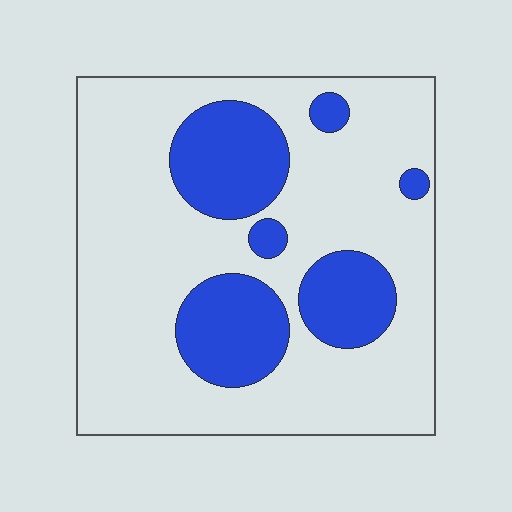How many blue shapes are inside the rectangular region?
6.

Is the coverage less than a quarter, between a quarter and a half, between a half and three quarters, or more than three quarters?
Between a quarter and a half.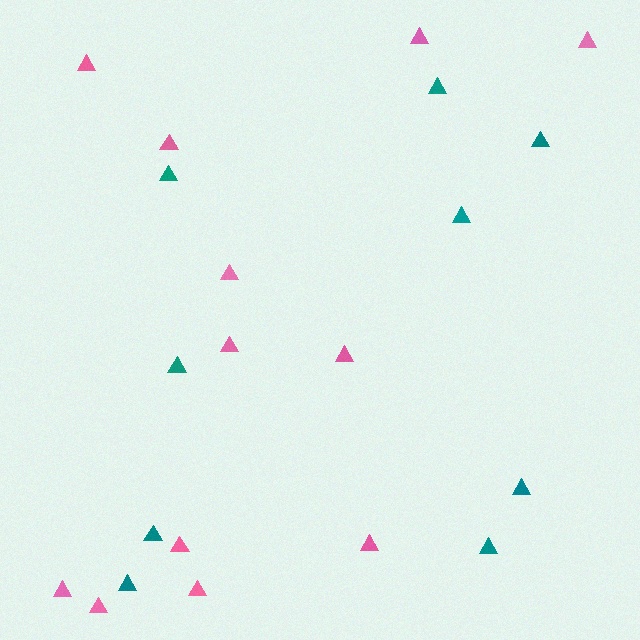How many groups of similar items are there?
There are 2 groups: one group of teal triangles (9) and one group of pink triangles (12).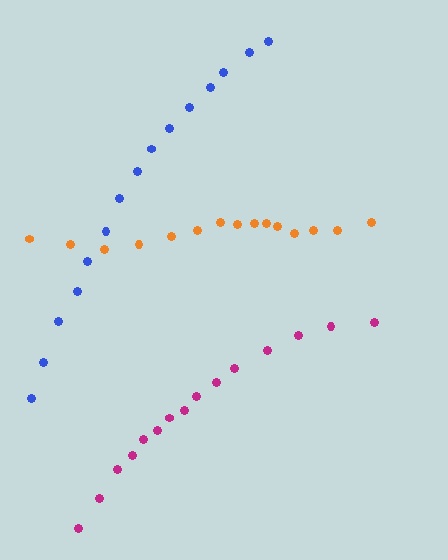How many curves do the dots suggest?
There are 3 distinct paths.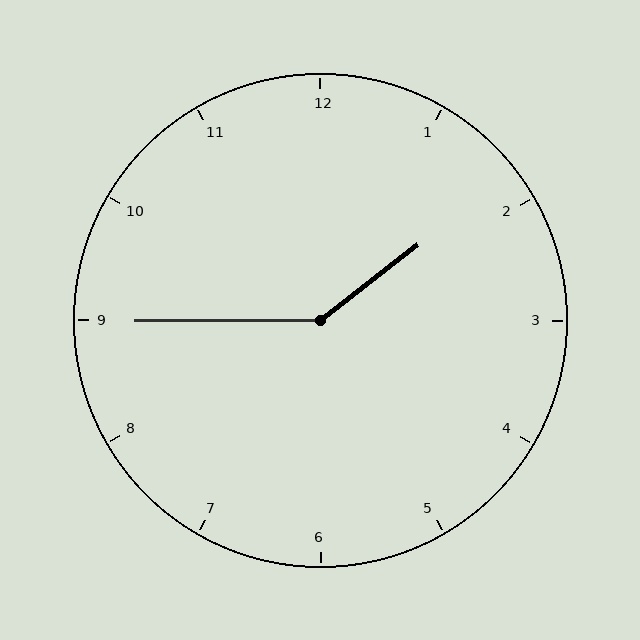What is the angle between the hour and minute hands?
Approximately 142 degrees.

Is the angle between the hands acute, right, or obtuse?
It is obtuse.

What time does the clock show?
1:45.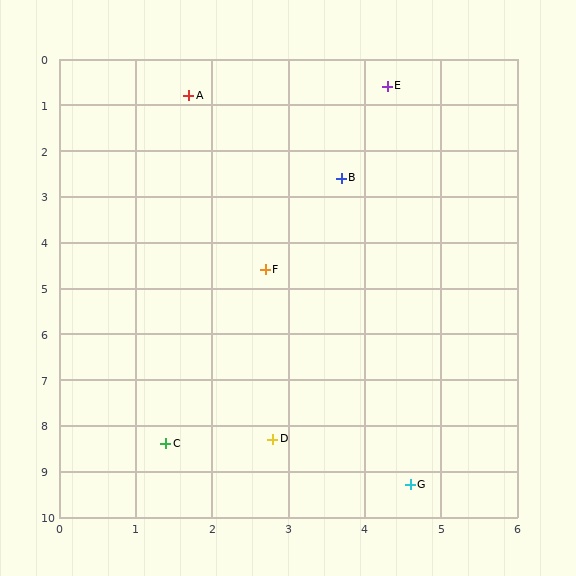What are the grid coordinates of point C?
Point C is at approximately (1.4, 8.4).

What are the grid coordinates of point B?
Point B is at approximately (3.7, 2.6).